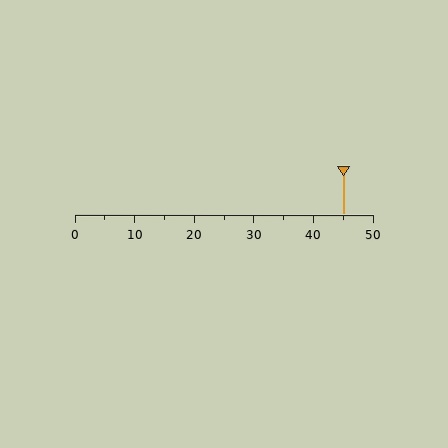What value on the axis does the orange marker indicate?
The marker indicates approximately 45.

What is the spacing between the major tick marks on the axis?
The major ticks are spaced 10 apart.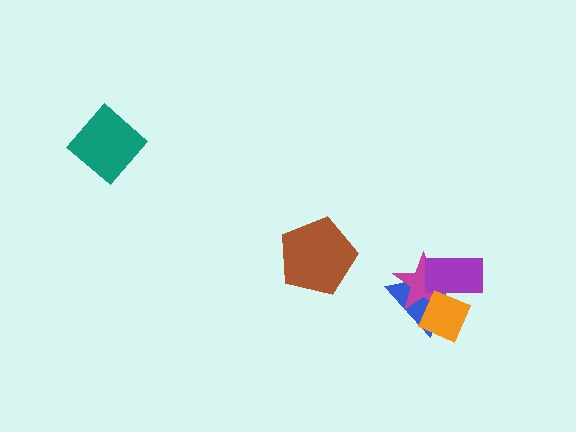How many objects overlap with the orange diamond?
3 objects overlap with the orange diamond.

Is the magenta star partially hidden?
Yes, it is partially covered by another shape.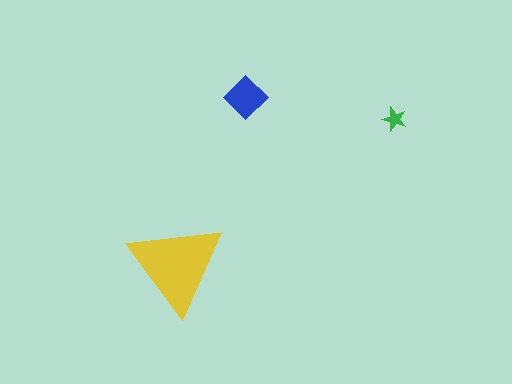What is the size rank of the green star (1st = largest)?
3rd.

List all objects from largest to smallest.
The yellow triangle, the blue diamond, the green star.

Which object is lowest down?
The yellow triangle is bottommost.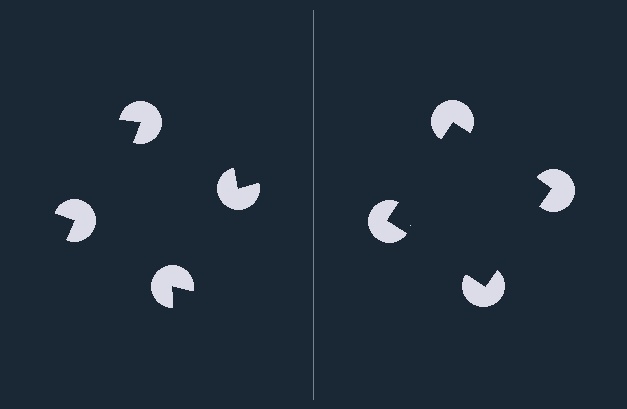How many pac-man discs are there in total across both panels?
8 — 4 on each side.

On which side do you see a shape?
An illusory square appears on the right side. On the left side the wedge cuts are rotated, so no coherent shape forms.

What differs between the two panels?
The pac-man discs are positioned identically on both sides; only the wedge orientations differ. On the right they align to a square; on the left they are misaligned.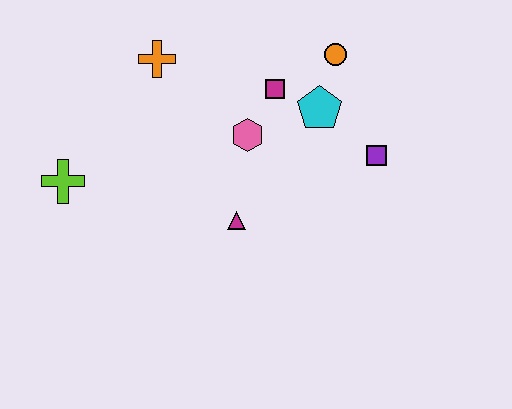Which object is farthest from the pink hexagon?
The lime cross is farthest from the pink hexagon.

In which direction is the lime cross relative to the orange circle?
The lime cross is to the left of the orange circle.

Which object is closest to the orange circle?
The cyan pentagon is closest to the orange circle.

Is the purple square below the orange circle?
Yes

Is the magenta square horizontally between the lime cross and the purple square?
Yes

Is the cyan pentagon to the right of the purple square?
No